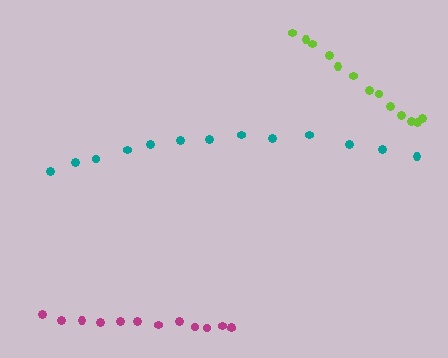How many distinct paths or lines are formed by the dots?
There are 3 distinct paths.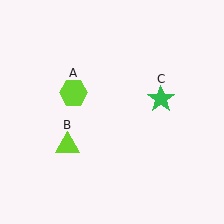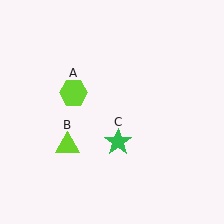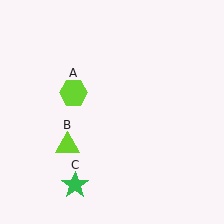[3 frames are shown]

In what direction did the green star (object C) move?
The green star (object C) moved down and to the left.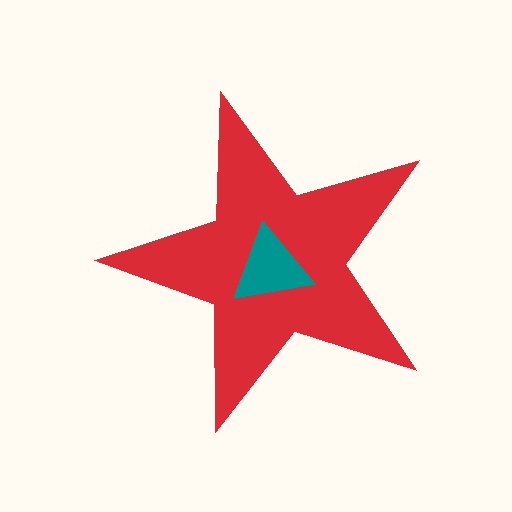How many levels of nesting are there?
2.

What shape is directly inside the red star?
The teal triangle.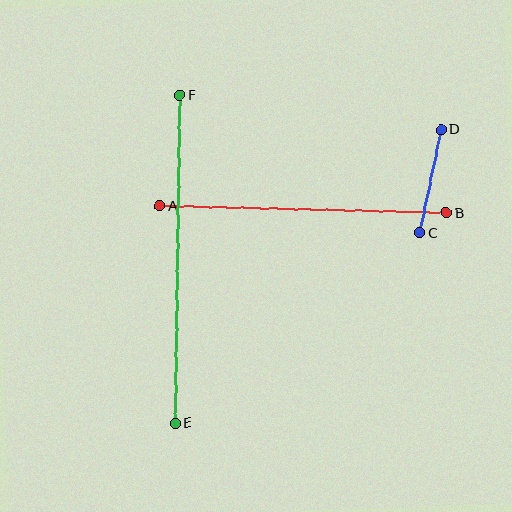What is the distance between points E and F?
The distance is approximately 328 pixels.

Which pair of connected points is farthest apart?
Points E and F are farthest apart.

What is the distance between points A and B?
The distance is approximately 286 pixels.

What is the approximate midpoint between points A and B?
The midpoint is at approximately (303, 209) pixels.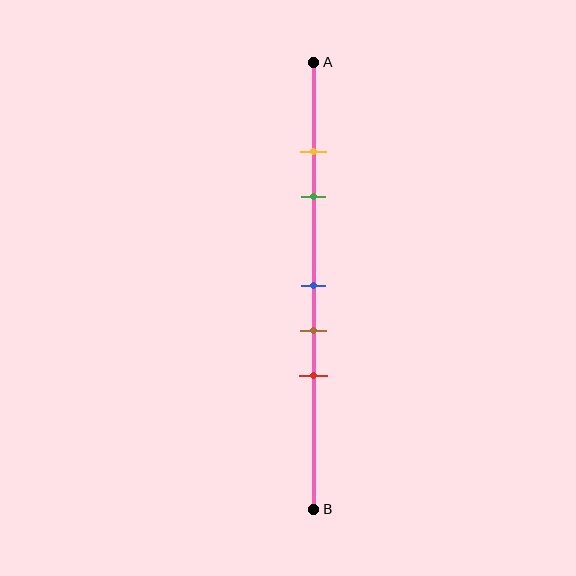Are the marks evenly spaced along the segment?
No, the marks are not evenly spaced.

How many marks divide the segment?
There are 5 marks dividing the segment.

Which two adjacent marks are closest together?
The yellow and green marks are the closest adjacent pair.